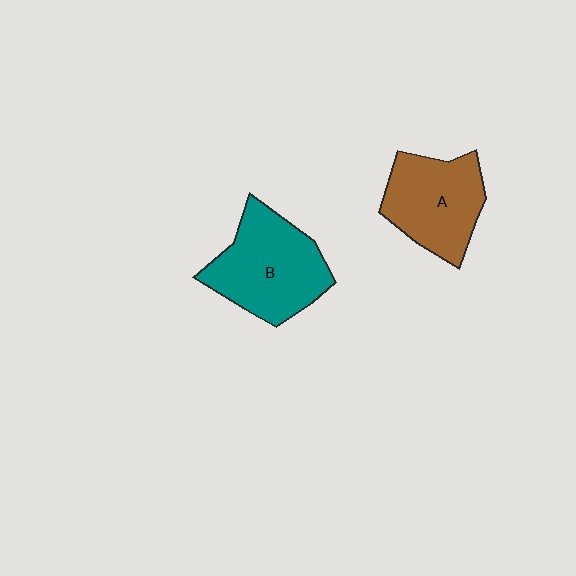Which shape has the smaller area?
Shape A (brown).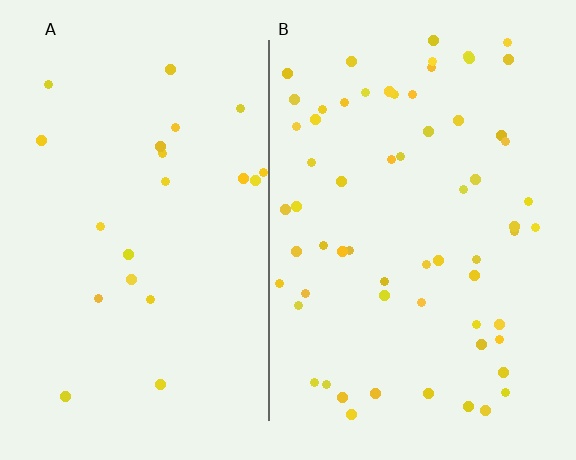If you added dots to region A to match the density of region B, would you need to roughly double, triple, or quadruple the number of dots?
Approximately triple.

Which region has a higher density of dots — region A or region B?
B (the right).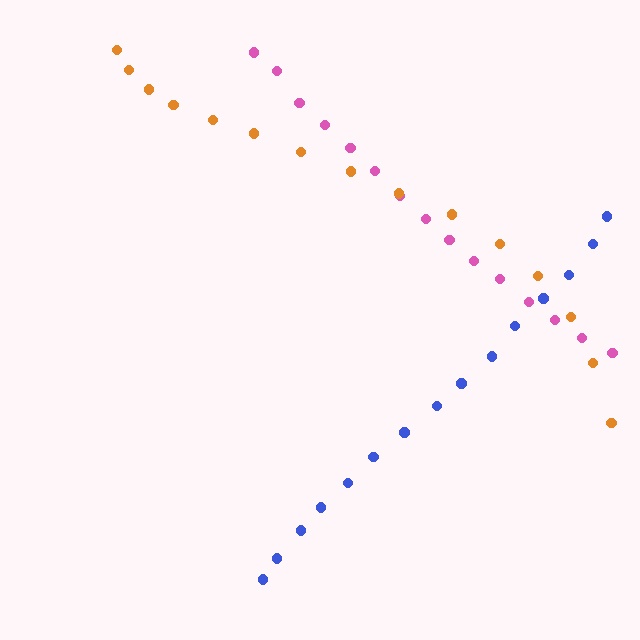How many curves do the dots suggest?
There are 3 distinct paths.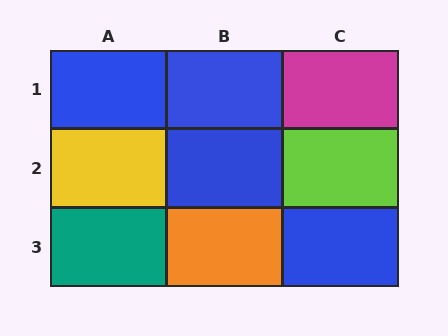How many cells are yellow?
1 cell is yellow.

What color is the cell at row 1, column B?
Blue.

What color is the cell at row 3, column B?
Orange.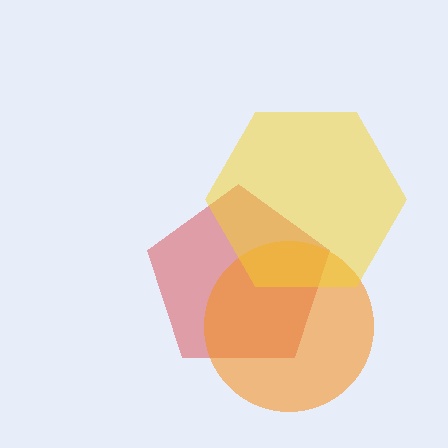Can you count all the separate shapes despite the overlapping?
Yes, there are 3 separate shapes.